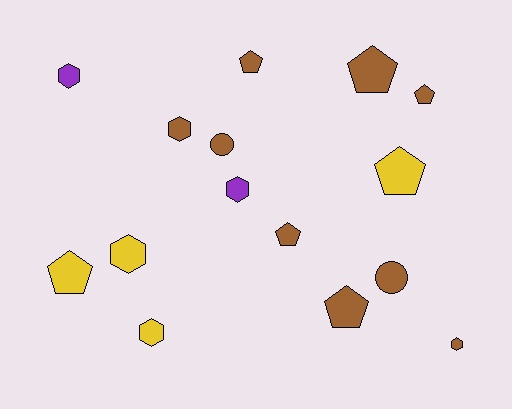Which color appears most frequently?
Brown, with 9 objects.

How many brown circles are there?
There are 2 brown circles.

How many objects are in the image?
There are 15 objects.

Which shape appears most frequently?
Pentagon, with 7 objects.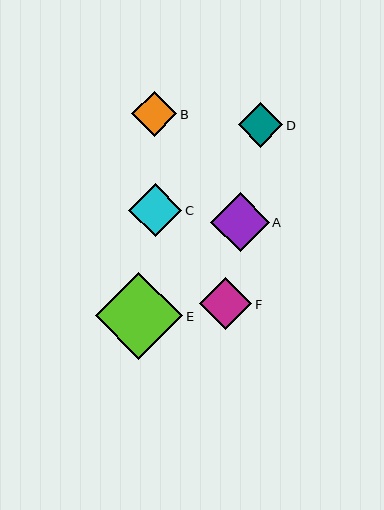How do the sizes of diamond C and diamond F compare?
Diamond C and diamond F are approximately the same size.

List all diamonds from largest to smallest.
From largest to smallest: E, A, C, F, B, D.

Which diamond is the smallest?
Diamond D is the smallest with a size of approximately 45 pixels.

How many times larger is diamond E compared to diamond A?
Diamond E is approximately 1.5 times the size of diamond A.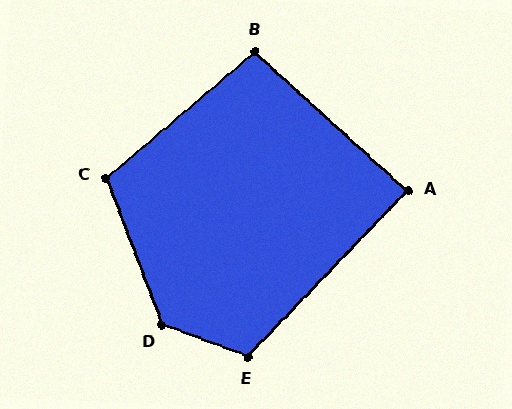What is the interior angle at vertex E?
Approximately 114 degrees (obtuse).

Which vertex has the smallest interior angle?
A, at approximately 88 degrees.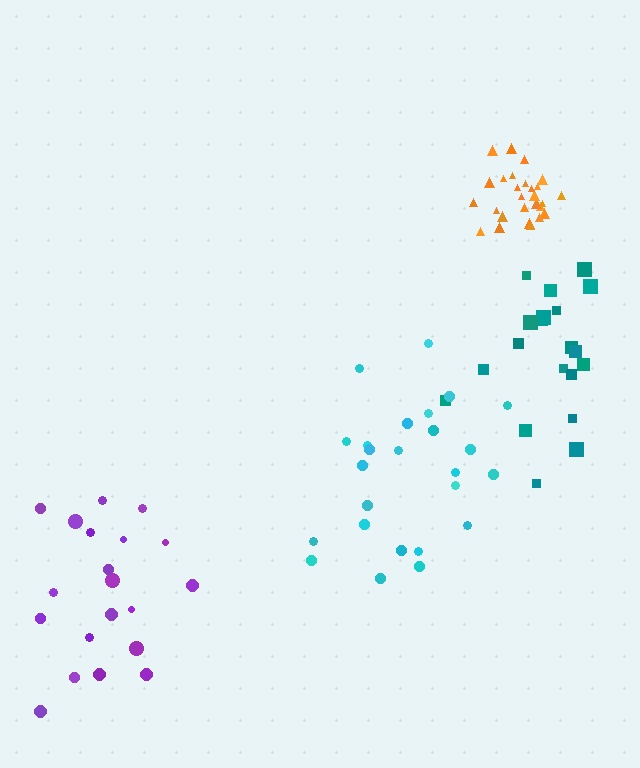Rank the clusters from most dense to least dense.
orange, teal, purple, cyan.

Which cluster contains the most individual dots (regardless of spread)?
Orange (27).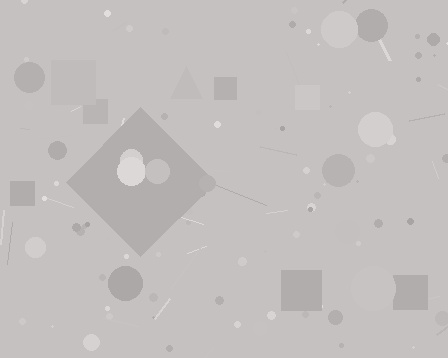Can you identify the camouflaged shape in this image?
The camouflaged shape is a diamond.